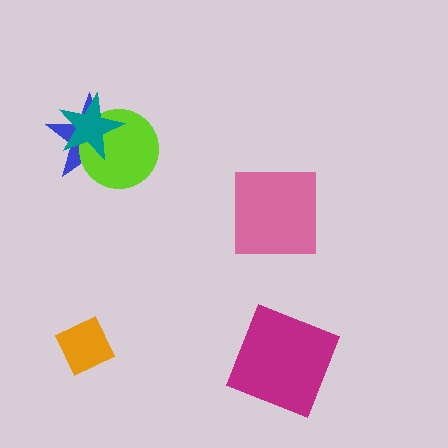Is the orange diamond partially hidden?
No, no other shape covers it.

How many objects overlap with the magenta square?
0 objects overlap with the magenta square.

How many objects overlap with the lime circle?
2 objects overlap with the lime circle.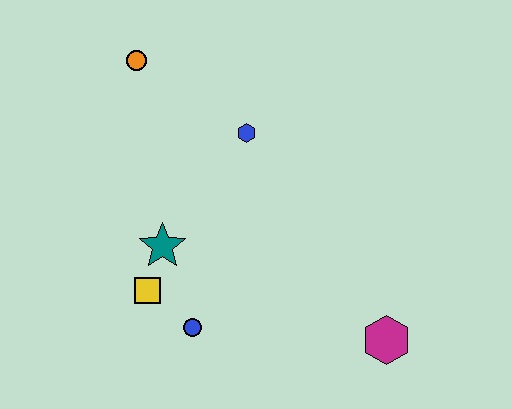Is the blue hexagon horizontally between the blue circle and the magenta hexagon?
Yes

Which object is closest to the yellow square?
The teal star is closest to the yellow square.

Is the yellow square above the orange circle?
No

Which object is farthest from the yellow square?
The magenta hexagon is farthest from the yellow square.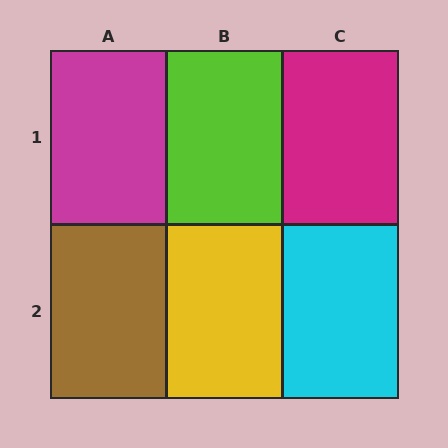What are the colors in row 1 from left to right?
Magenta, lime, magenta.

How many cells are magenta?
2 cells are magenta.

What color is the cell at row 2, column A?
Brown.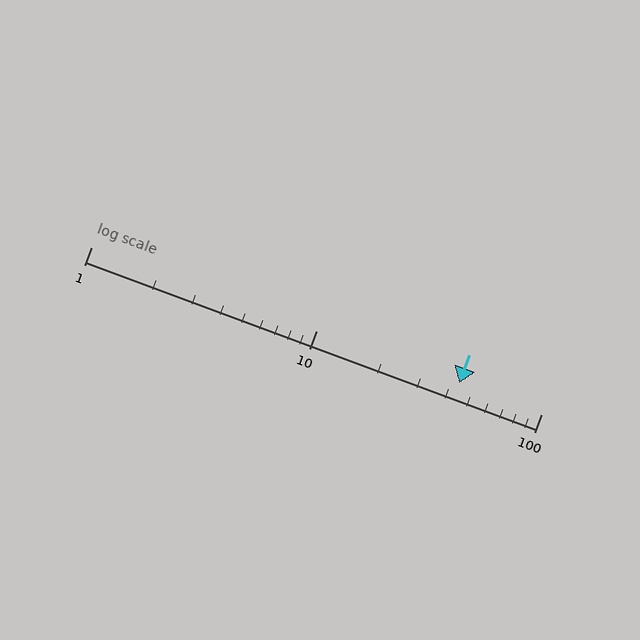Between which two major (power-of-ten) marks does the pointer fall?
The pointer is between 10 and 100.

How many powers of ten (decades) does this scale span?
The scale spans 2 decades, from 1 to 100.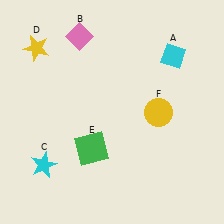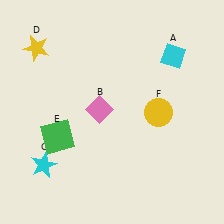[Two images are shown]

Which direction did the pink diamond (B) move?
The pink diamond (B) moved down.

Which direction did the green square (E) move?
The green square (E) moved left.